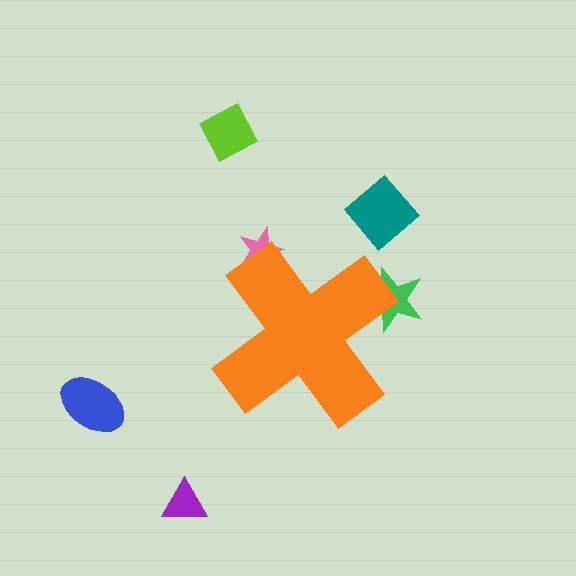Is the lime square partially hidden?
No, the lime square is fully visible.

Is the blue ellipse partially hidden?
No, the blue ellipse is fully visible.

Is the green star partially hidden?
Yes, the green star is partially hidden behind the orange cross.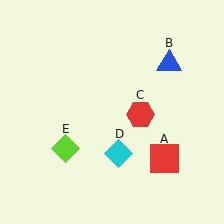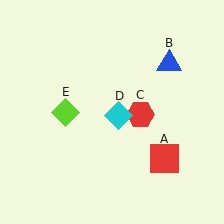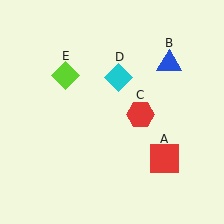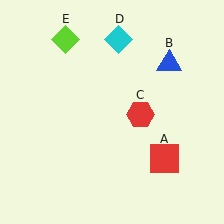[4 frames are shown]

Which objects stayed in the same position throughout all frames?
Red square (object A) and blue triangle (object B) and red hexagon (object C) remained stationary.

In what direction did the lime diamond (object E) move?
The lime diamond (object E) moved up.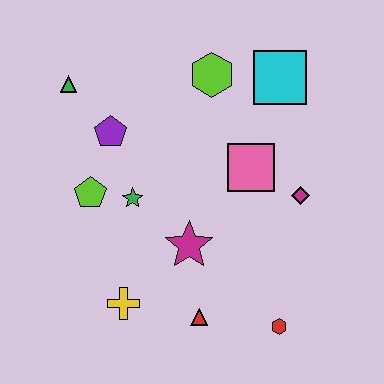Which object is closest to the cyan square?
The lime hexagon is closest to the cyan square.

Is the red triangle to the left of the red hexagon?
Yes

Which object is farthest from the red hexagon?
The green triangle is farthest from the red hexagon.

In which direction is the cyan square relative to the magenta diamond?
The cyan square is above the magenta diamond.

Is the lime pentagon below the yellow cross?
No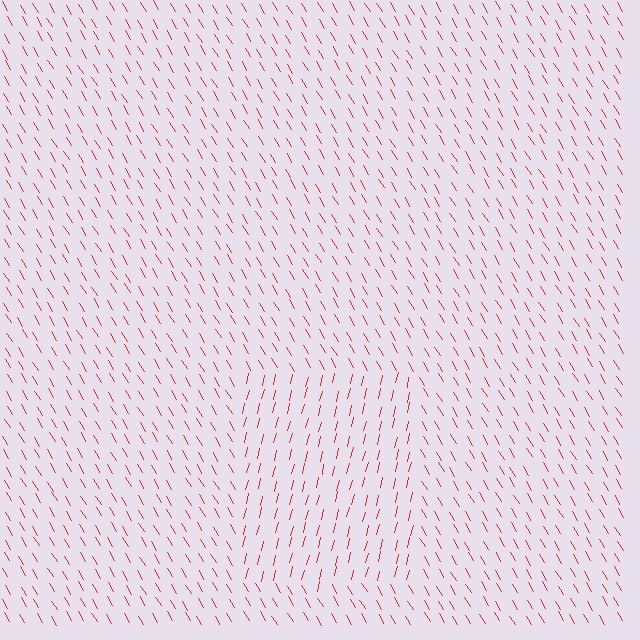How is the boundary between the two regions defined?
The boundary is defined purely by a change in line orientation (approximately 45 degrees difference). All lines are the same color and thickness.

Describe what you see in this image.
The image is filled with small red line segments. A rectangle region in the image has lines oriented differently from the surrounding lines, creating a visible texture boundary.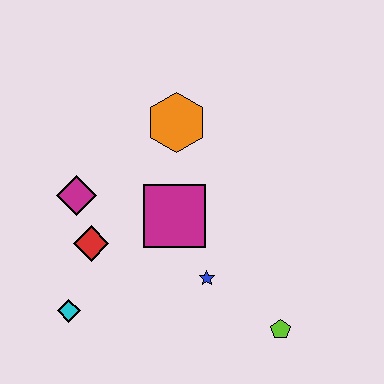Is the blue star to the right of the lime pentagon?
No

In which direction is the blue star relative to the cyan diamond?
The blue star is to the right of the cyan diamond.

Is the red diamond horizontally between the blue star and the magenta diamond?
Yes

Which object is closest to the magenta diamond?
The red diamond is closest to the magenta diamond.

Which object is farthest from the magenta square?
The lime pentagon is farthest from the magenta square.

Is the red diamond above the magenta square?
No